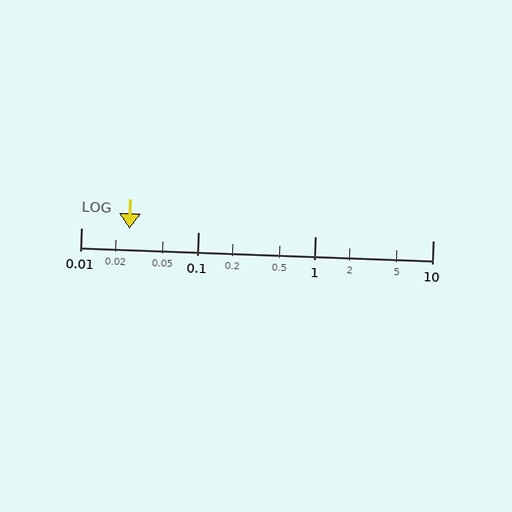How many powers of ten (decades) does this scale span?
The scale spans 3 decades, from 0.01 to 10.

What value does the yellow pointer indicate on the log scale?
The pointer indicates approximately 0.026.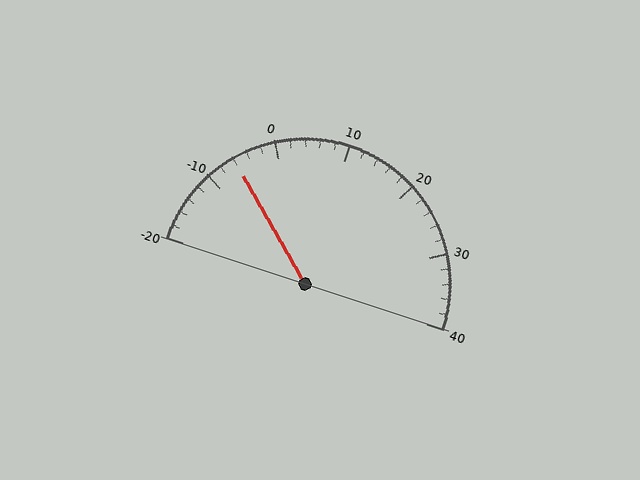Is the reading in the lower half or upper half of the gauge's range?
The reading is in the lower half of the range (-20 to 40).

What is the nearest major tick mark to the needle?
The nearest major tick mark is -10.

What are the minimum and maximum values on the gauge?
The gauge ranges from -20 to 40.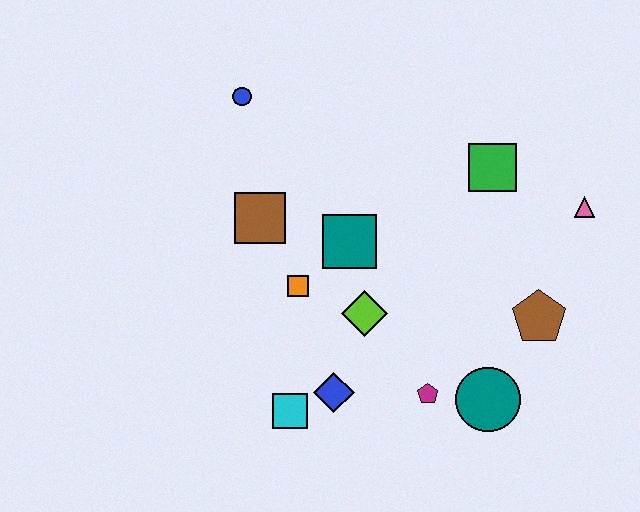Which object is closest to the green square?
The pink triangle is closest to the green square.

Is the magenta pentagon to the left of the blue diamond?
No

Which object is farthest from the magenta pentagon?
The blue circle is farthest from the magenta pentagon.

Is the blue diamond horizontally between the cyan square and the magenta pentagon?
Yes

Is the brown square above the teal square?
Yes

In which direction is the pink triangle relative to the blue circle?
The pink triangle is to the right of the blue circle.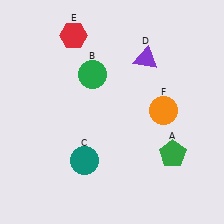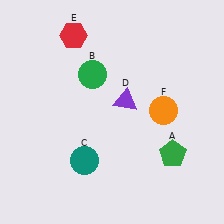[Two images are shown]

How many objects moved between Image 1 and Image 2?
1 object moved between the two images.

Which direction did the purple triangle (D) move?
The purple triangle (D) moved down.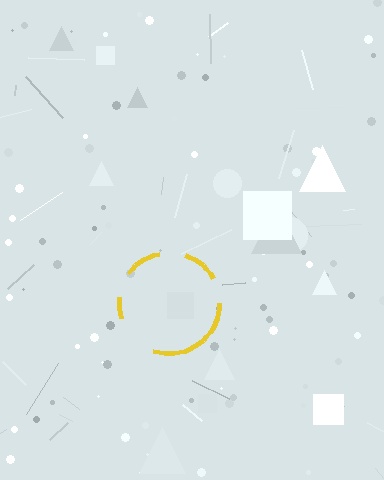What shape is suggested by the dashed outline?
The dashed outline suggests a circle.